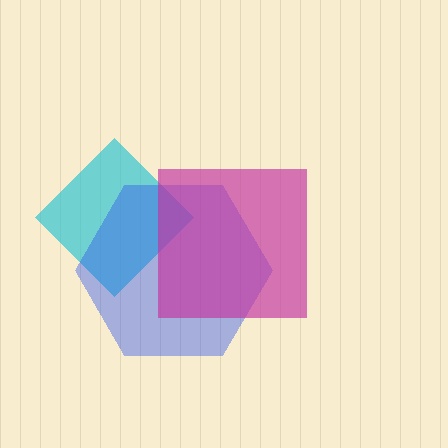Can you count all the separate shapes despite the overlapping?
Yes, there are 3 separate shapes.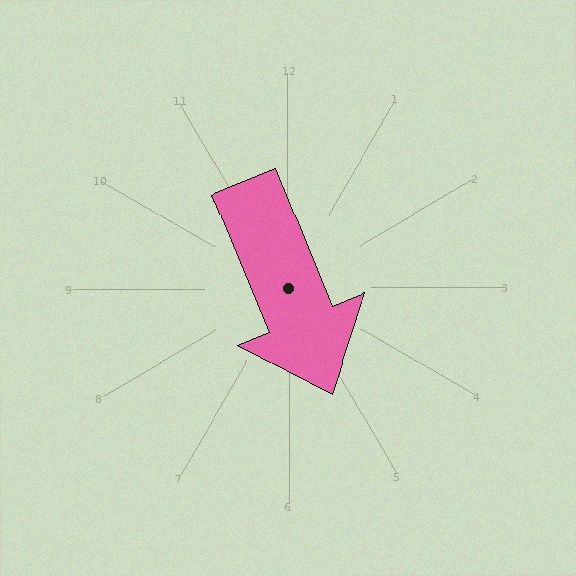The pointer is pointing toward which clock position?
Roughly 5 o'clock.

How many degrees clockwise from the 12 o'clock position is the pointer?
Approximately 158 degrees.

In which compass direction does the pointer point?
South.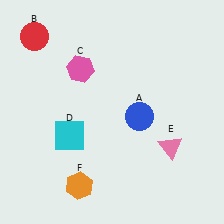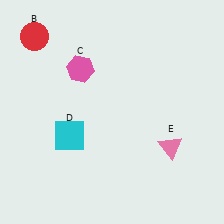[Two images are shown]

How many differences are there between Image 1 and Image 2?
There are 2 differences between the two images.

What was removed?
The orange hexagon (F), the blue circle (A) were removed in Image 2.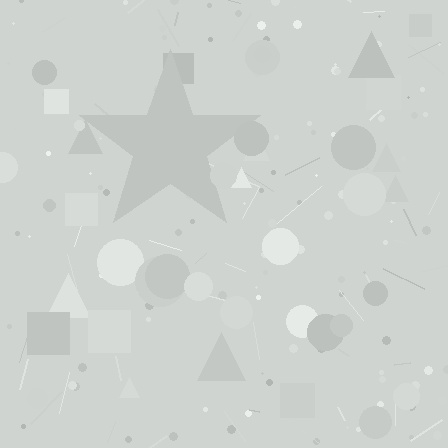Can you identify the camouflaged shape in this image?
The camouflaged shape is a star.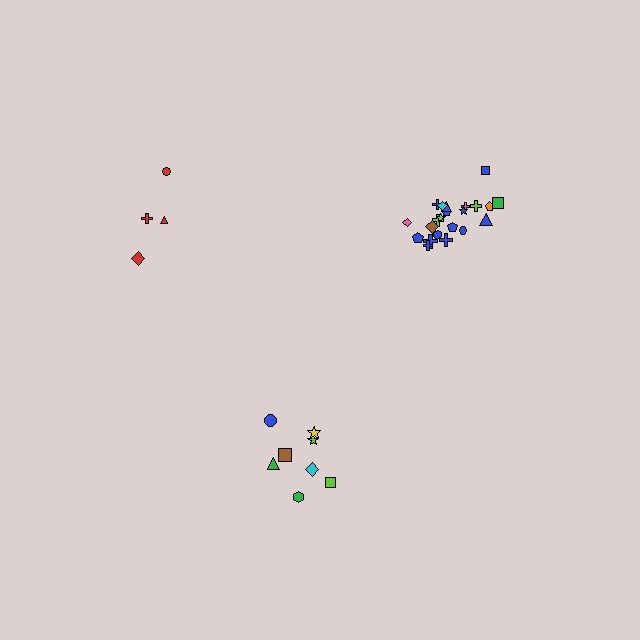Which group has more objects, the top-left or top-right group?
The top-right group.